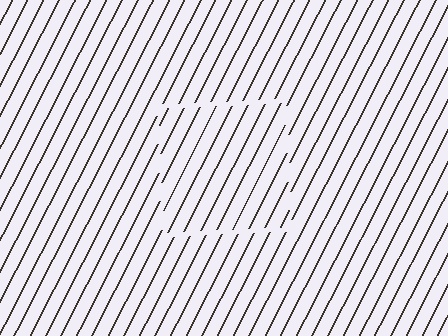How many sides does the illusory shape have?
4 sides — the line-ends trace a square.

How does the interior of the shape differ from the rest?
The interior of the shape contains the same grating, shifted by half a period — the contour is defined by the phase discontinuity where line-ends from the inner and outer gratings abut.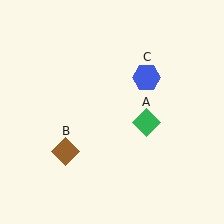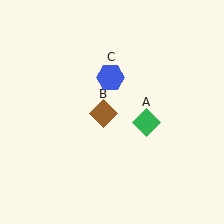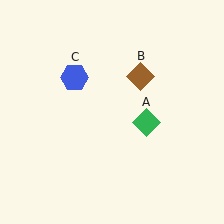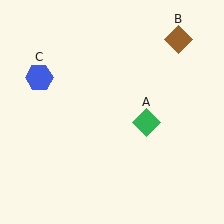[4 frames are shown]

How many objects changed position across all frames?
2 objects changed position: brown diamond (object B), blue hexagon (object C).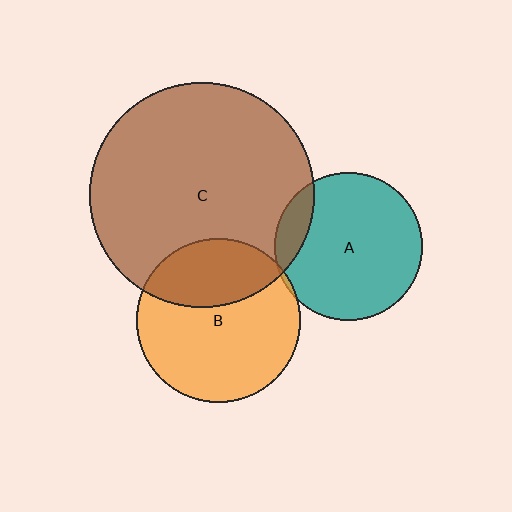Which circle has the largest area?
Circle C (brown).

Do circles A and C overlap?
Yes.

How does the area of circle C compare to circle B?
Approximately 1.9 times.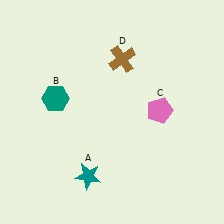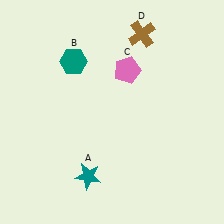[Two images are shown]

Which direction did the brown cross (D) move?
The brown cross (D) moved up.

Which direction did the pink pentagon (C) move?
The pink pentagon (C) moved up.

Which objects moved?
The objects that moved are: the teal hexagon (B), the pink pentagon (C), the brown cross (D).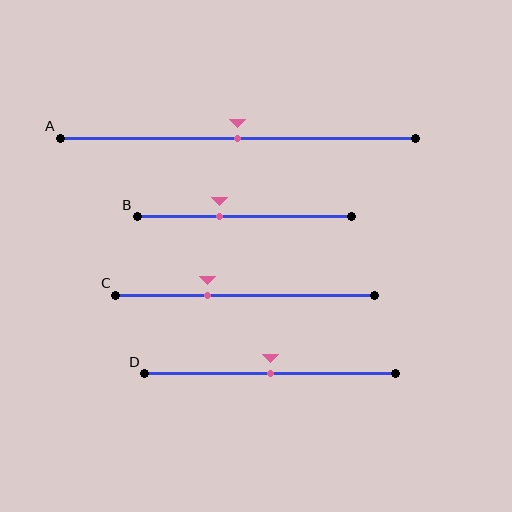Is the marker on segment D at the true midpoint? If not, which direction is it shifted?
Yes, the marker on segment D is at the true midpoint.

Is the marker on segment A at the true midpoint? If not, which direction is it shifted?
Yes, the marker on segment A is at the true midpoint.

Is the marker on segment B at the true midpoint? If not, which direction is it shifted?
No, the marker on segment B is shifted to the left by about 12% of the segment length.